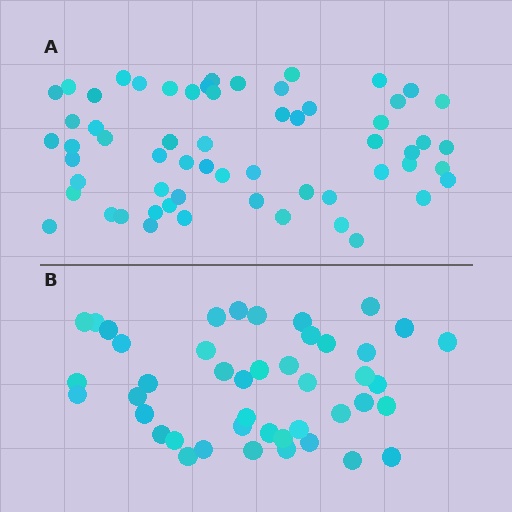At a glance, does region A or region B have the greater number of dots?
Region A (the top region) has more dots.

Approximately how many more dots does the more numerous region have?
Region A has approximately 15 more dots than region B.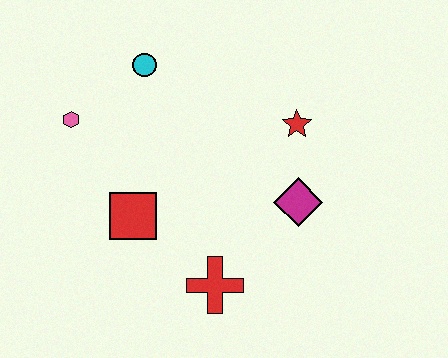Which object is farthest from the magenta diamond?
The pink hexagon is farthest from the magenta diamond.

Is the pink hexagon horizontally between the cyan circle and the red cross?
No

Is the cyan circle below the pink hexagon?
No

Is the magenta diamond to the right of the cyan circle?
Yes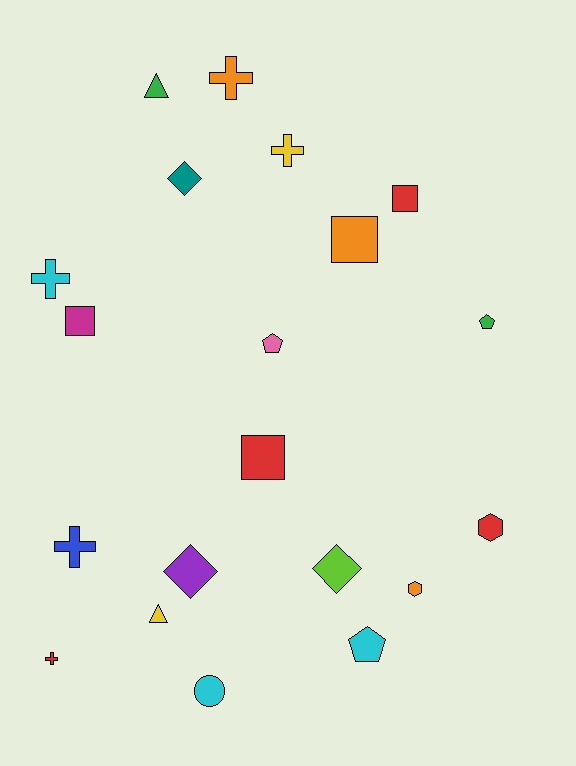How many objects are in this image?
There are 20 objects.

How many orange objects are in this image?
There are 3 orange objects.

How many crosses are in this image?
There are 5 crosses.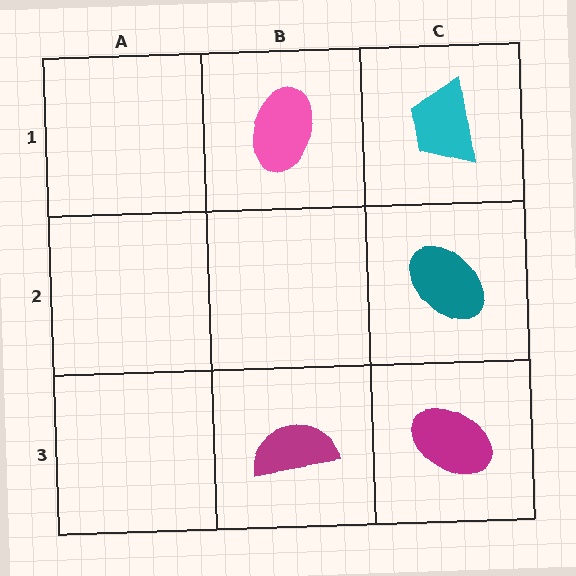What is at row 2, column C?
A teal ellipse.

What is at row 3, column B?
A magenta semicircle.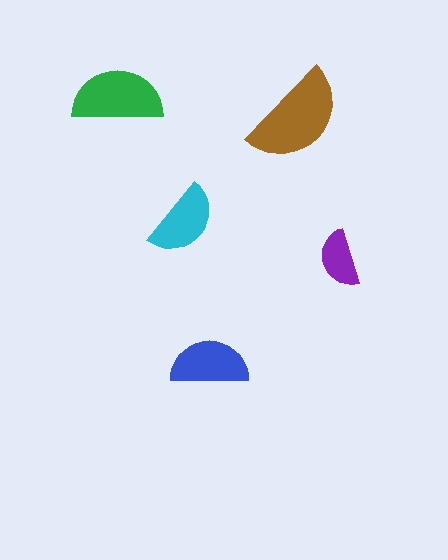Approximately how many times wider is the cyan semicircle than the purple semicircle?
About 1.5 times wider.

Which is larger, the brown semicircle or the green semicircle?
The brown one.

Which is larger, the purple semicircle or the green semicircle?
The green one.